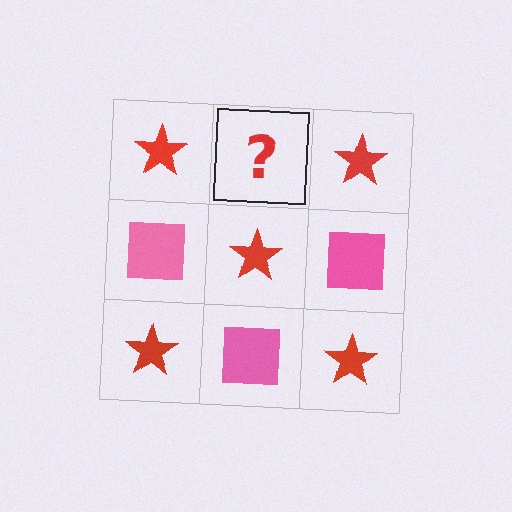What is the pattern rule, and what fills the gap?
The rule is that it alternates red star and pink square in a checkerboard pattern. The gap should be filled with a pink square.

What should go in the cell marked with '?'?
The missing cell should contain a pink square.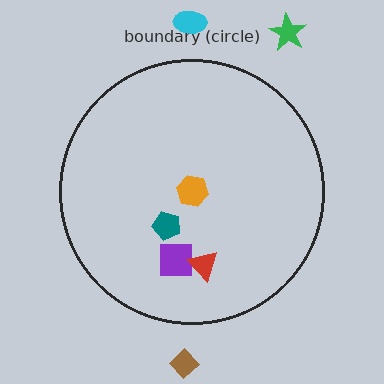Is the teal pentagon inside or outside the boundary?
Inside.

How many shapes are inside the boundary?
4 inside, 3 outside.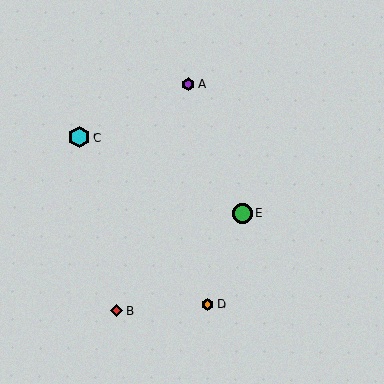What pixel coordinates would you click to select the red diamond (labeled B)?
Click at (117, 311) to select the red diamond B.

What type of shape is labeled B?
Shape B is a red diamond.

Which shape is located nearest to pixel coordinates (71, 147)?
The cyan hexagon (labeled C) at (79, 137) is nearest to that location.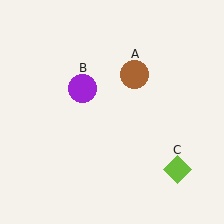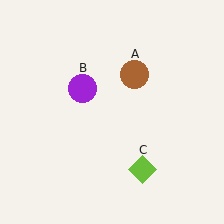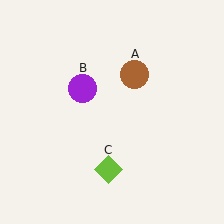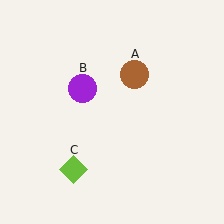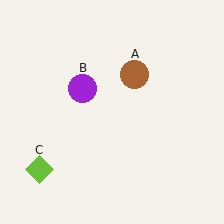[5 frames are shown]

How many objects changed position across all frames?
1 object changed position: lime diamond (object C).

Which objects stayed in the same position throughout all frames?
Brown circle (object A) and purple circle (object B) remained stationary.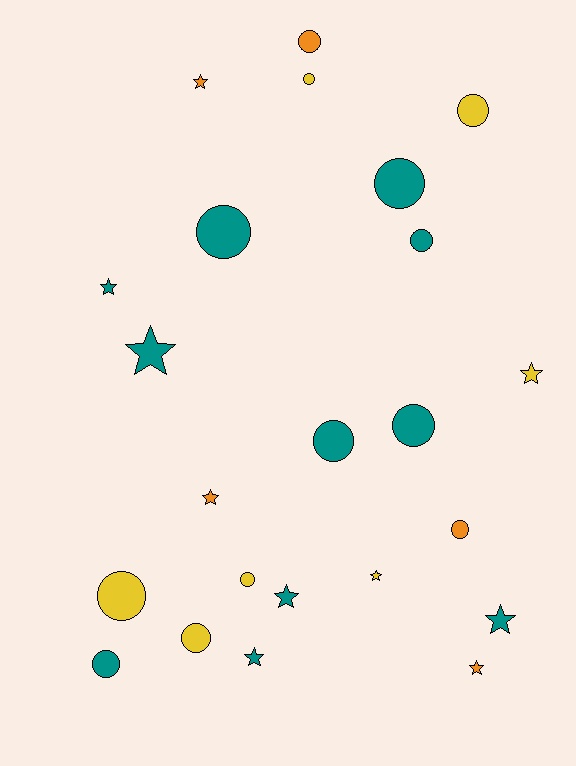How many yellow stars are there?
There are 2 yellow stars.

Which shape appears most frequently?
Circle, with 13 objects.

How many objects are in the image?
There are 23 objects.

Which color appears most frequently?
Teal, with 11 objects.